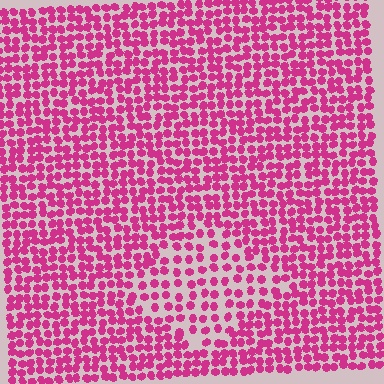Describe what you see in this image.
The image contains small magenta elements arranged at two different densities. A diamond-shaped region is visible where the elements are less densely packed than the surrounding area.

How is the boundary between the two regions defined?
The boundary is defined by a change in element density (approximately 1.7x ratio). All elements are the same color, size, and shape.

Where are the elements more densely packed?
The elements are more densely packed outside the diamond boundary.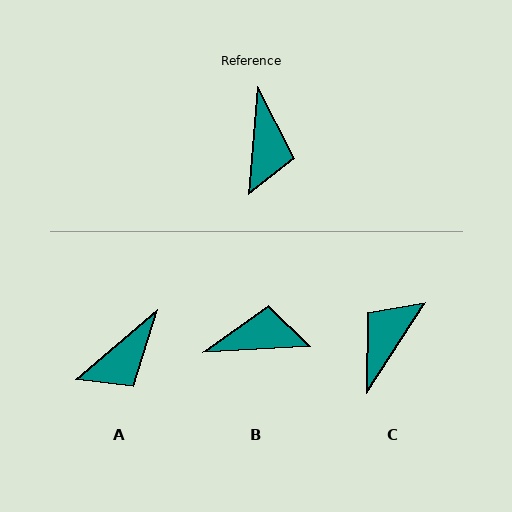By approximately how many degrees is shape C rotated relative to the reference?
Approximately 152 degrees counter-clockwise.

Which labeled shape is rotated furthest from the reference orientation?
C, about 152 degrees away.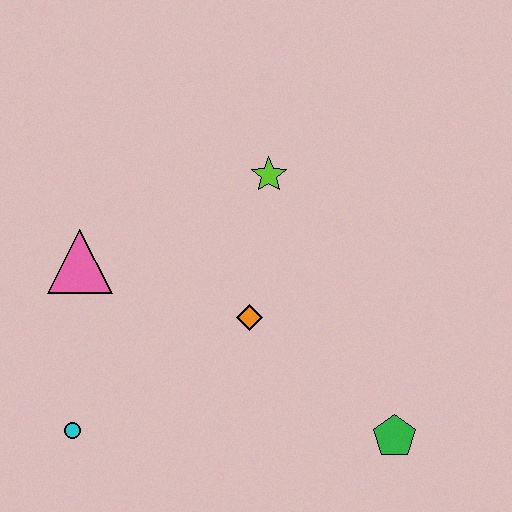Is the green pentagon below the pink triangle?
Yes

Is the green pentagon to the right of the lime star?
Yes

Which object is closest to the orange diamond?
The lime star is closest to the orange diamond.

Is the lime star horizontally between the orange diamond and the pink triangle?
No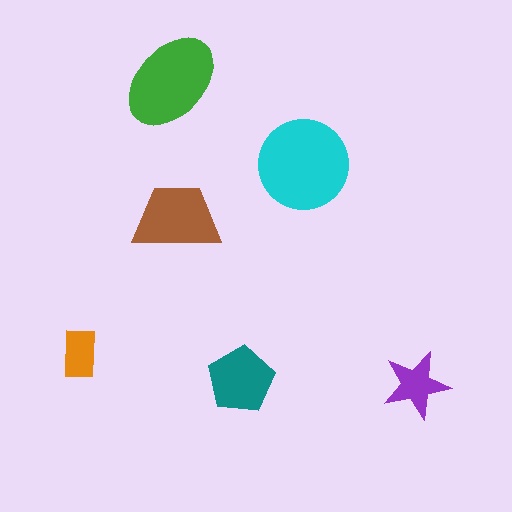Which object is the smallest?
The orange rectangle.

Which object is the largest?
The cyan circle.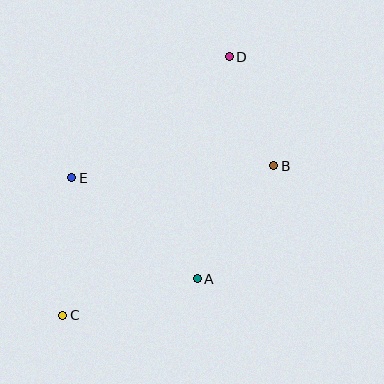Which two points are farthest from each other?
Points C and D are farthest from each other.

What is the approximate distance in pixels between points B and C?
The distance between B and C is approximately 259 pixels.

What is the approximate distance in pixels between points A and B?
The distance between A and B is approximately 136 pixels.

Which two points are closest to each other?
Points B and D are closest to each other.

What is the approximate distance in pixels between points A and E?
The distance between A and E is approximately 161 pixels.